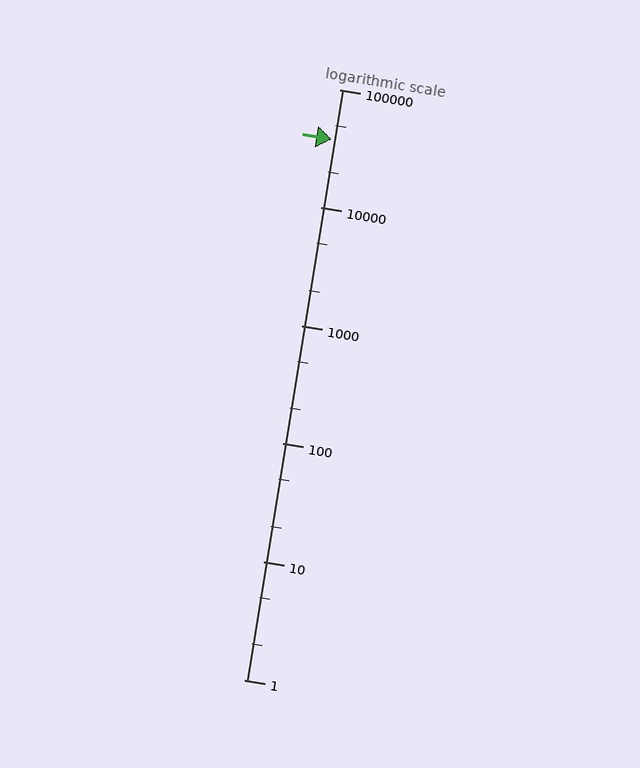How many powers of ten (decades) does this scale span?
The scale spans 5 decades, from 1 to 100000.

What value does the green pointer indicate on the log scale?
The pointer indicates approximately 38000.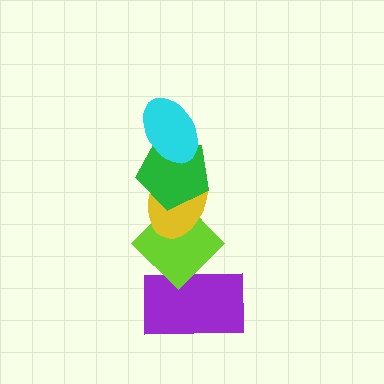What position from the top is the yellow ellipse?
The yellow ellipse is 3rd from the top.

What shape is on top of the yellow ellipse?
The green pentagon is on top of the yellow ellipse.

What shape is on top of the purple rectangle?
The lime diamond is on top of the purple rectangle.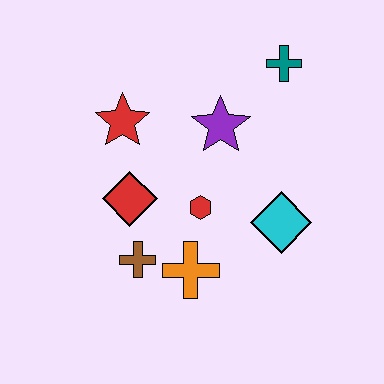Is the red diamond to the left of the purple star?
Yes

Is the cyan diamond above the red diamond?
No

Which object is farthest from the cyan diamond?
The red star is farthest from the cyan diamond.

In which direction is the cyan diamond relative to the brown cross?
The cyan diamond is to the right of the brown cross.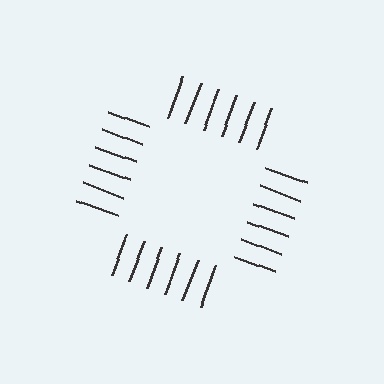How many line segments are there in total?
24 — 6 along each of the 4 edges.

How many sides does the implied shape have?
4 sides — the line-ends trace a square.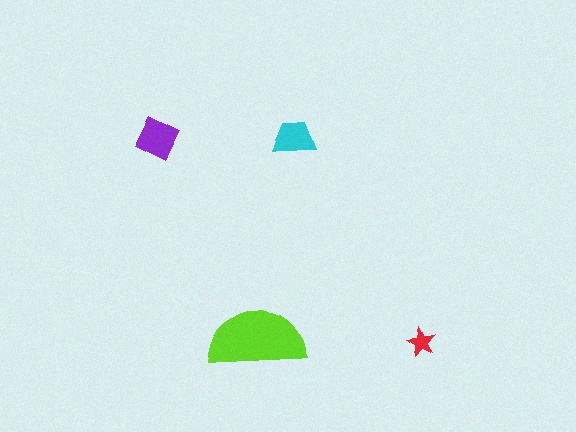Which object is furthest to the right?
The red star is rightmost.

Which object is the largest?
The lime semicircle.